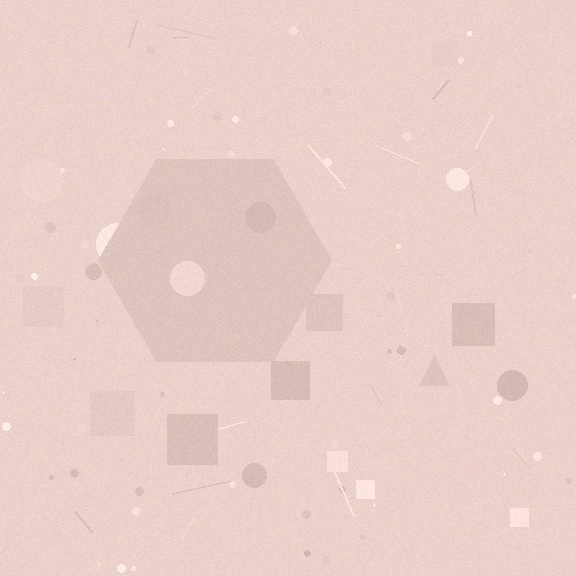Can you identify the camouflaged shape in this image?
The camouflaged shape is a hexagon.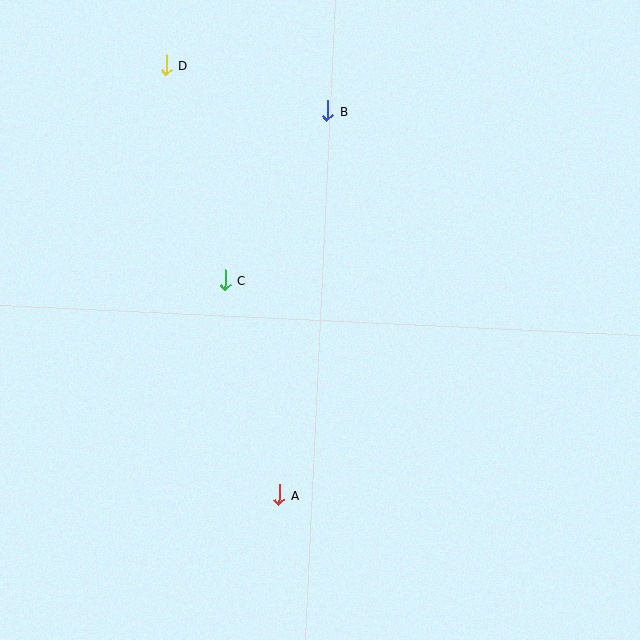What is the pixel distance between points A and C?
The distance between A and C is 222 pixels.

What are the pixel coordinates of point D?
Point D is at (166, 65).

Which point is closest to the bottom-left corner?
Point A is closest to the bottom-left corner.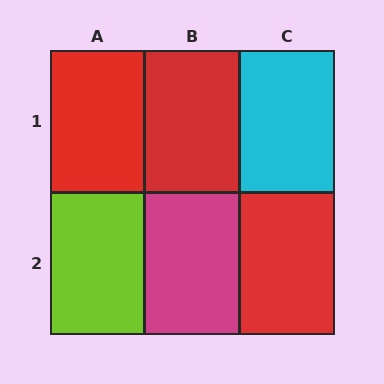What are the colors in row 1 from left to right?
Red, red, cyan.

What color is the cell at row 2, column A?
Lime.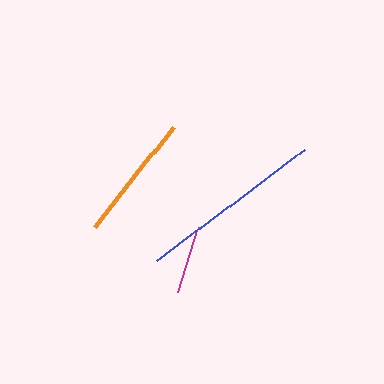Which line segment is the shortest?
The magenta line is the shortest at approximately 67 pixels.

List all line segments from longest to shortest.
From longest to shortest: blue, orange, magenta.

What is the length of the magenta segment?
The magenta segment is approximately 67 pixels long.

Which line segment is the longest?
The blue line is the longest at approximately 184 pixels.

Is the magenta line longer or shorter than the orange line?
The orange line is longer than the magenta line.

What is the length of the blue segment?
The blue segment is approximately 184 pixels long.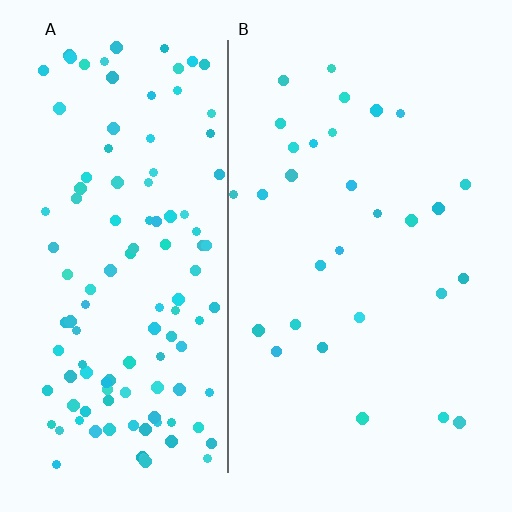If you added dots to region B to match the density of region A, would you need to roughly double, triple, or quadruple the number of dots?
Approximately quadruple.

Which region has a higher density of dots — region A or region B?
A (the left).